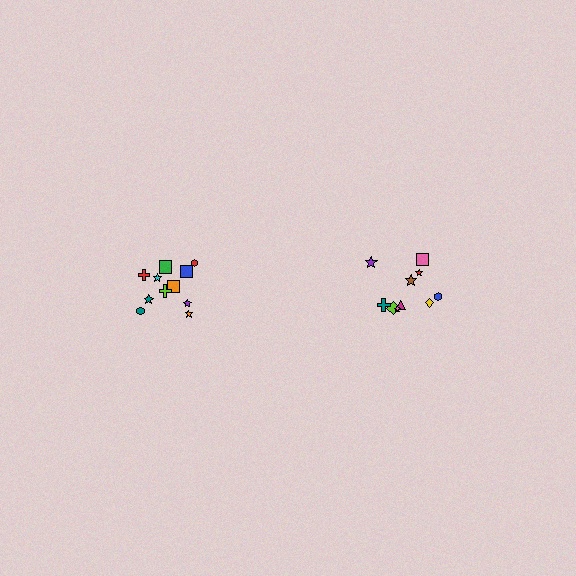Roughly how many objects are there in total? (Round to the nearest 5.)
Roughly 20 objects in total.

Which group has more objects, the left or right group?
The left group.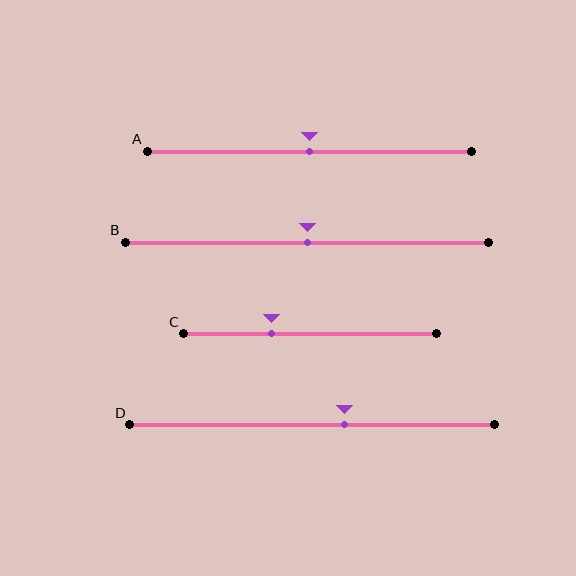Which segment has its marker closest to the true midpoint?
Segment A has its marker closest to the true midpoint.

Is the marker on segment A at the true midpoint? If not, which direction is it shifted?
Yes, the marker on segment A is at the true midpoint.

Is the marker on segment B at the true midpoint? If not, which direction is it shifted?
Yes, the marker on segment B is at the true midpoint.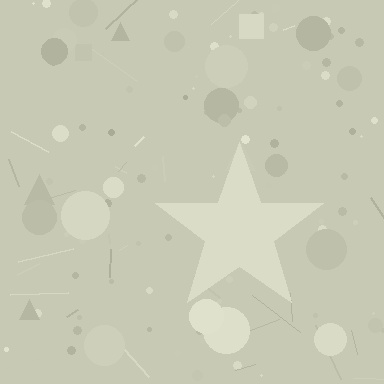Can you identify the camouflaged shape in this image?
The camouflaged shape is a star.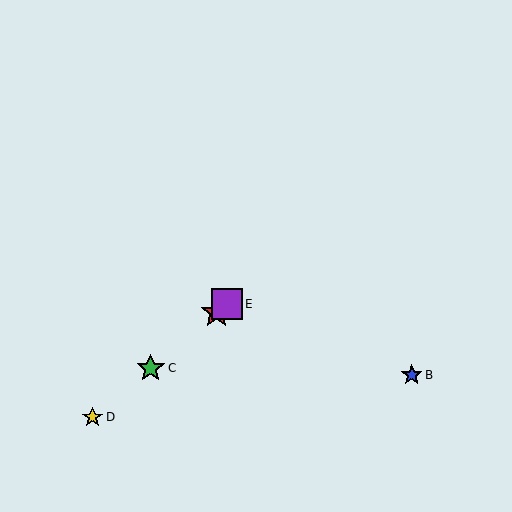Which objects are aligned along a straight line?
Objects A, C, D, E are aligned along a straight line.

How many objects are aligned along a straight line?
4 objects (A, C, D, E) are aligned along a straight line.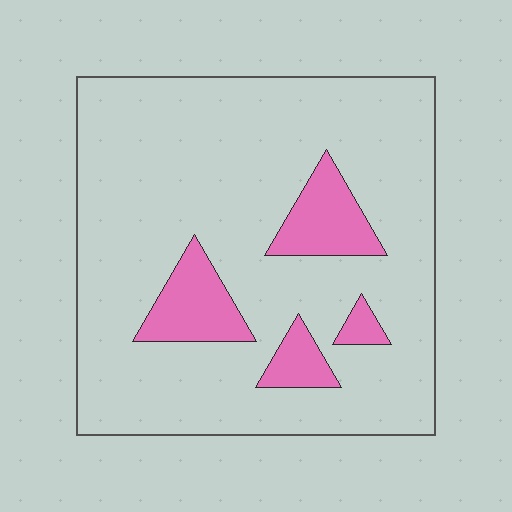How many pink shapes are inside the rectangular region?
4.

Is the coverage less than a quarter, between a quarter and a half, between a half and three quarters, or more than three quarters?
Less than a quarter.